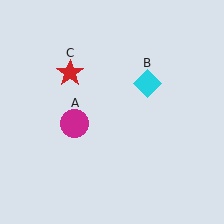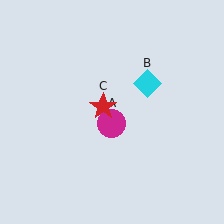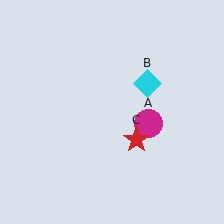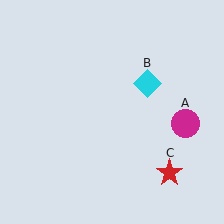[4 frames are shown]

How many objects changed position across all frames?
2 objects changed position: magenta circle (object A), red star (object C).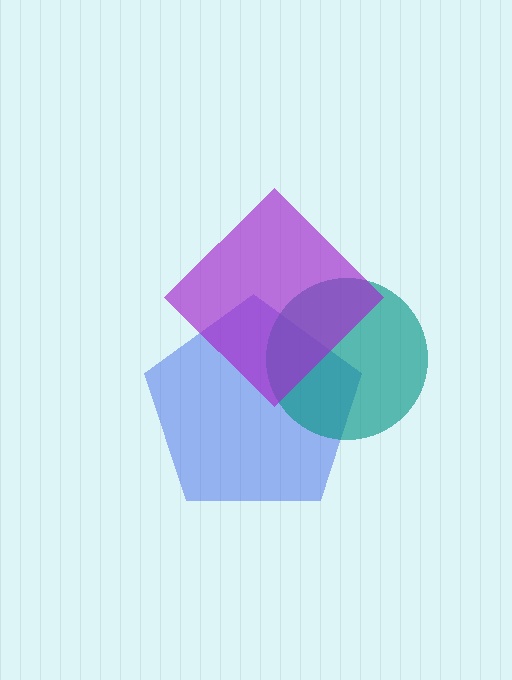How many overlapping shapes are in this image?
There are 3 overlapping shapes in the image.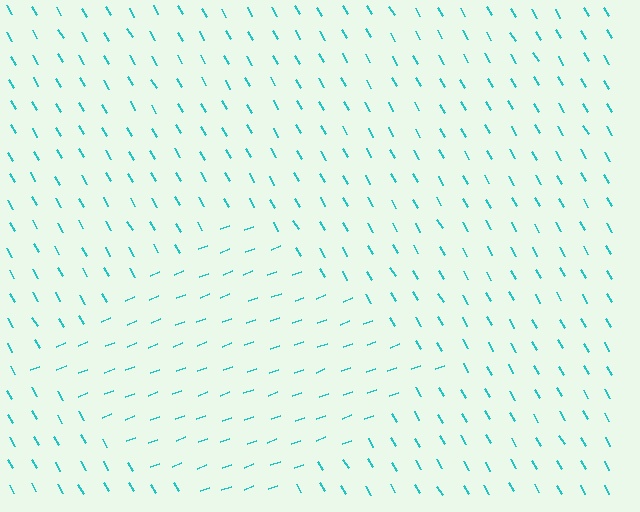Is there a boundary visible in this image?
Yes, there is a texture boundary formed by a change in line orientation.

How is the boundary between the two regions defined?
The boundary is defined purely by a change in line orientation (approximately 81 degrees difference). All lines are the same color and thickness.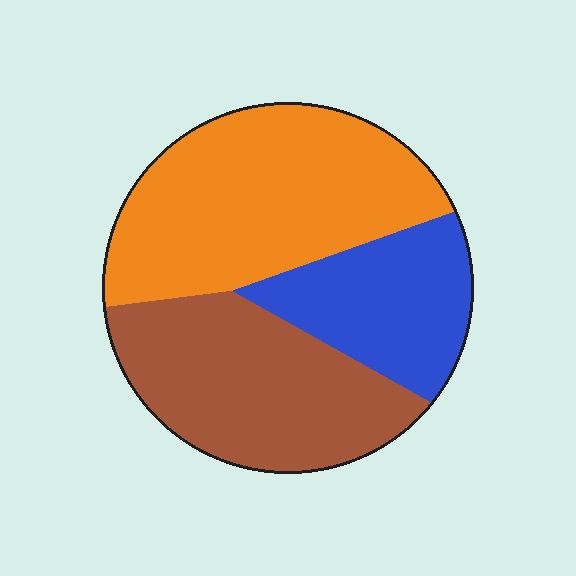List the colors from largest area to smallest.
From largest to smallest: orange, brown, blue.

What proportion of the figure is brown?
Brown covers about 35% of the figure.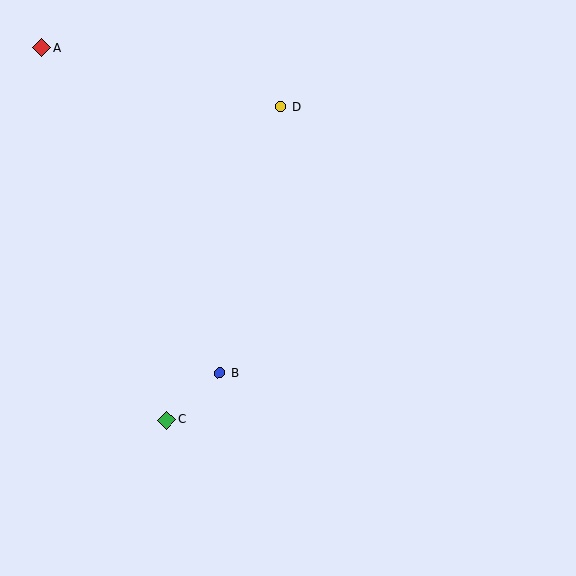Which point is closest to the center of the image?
Point B at (220, 373) is closest to the center.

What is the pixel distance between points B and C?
The distance between B and C is 71 pixels.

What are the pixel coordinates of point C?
Point C is at (166, 420).